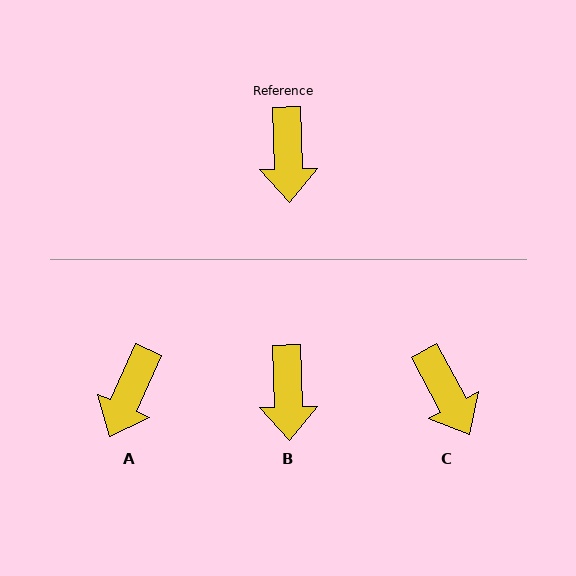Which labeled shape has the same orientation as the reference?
B.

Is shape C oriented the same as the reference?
No, it is off by about 26 degrees.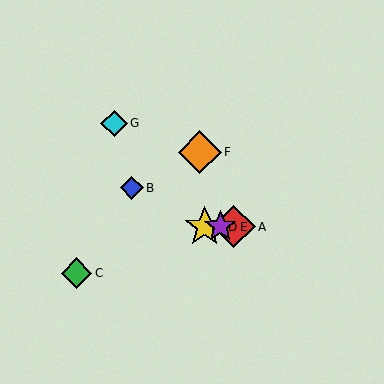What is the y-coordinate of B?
Object B is at y≈188.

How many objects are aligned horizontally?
3 objects (A, D, E) are aligned horizontally.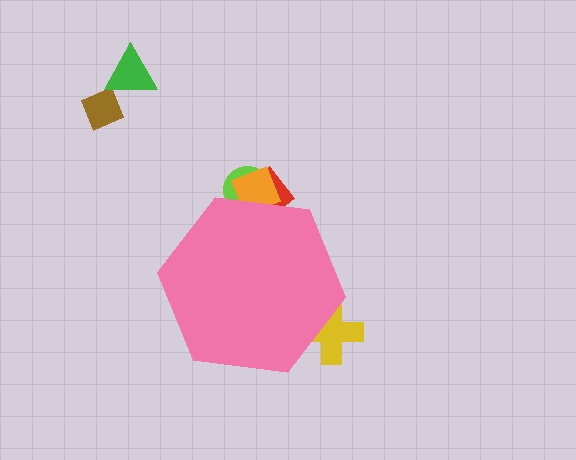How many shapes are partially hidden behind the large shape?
4 shapes are partially hidden.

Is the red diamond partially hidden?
Yes, the red diamond is partially hidden behind the pink hexagon.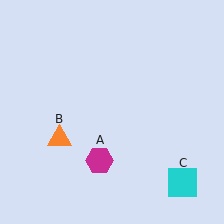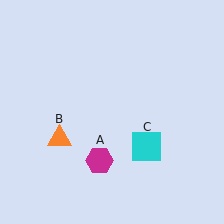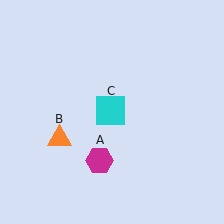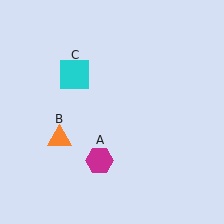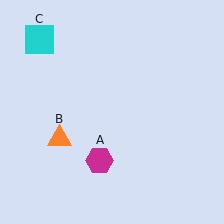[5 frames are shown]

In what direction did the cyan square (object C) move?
The cyan square (object C) moved up and to the left.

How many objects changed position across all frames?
1 object changed position: cyan square (object C).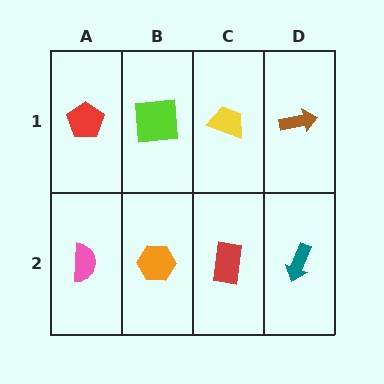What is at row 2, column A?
A pink semicircle.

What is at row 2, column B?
An orange hexagon.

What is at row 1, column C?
A yellow trapezoid.